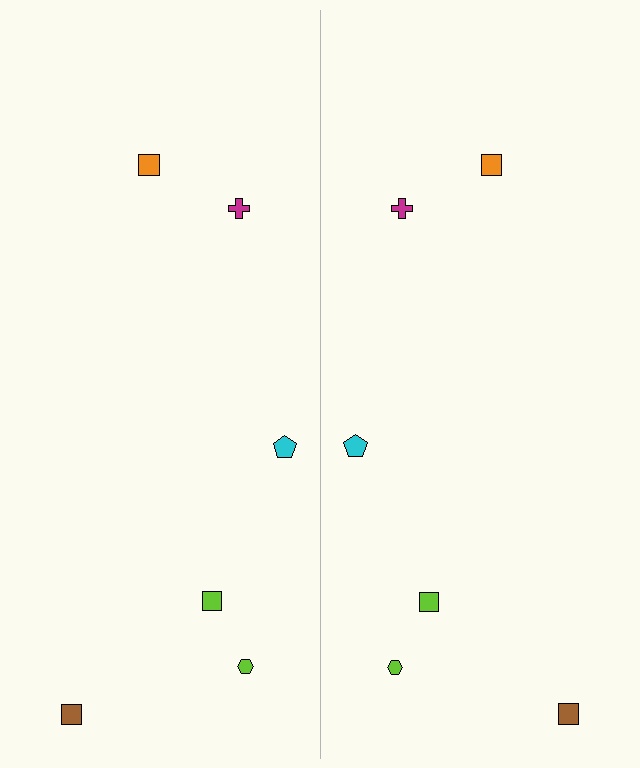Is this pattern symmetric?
Yes, this pattern has bilateral (reflection) symmetry.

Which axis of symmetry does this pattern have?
The pattern has a vertical axis of symmetry running through the center of the image.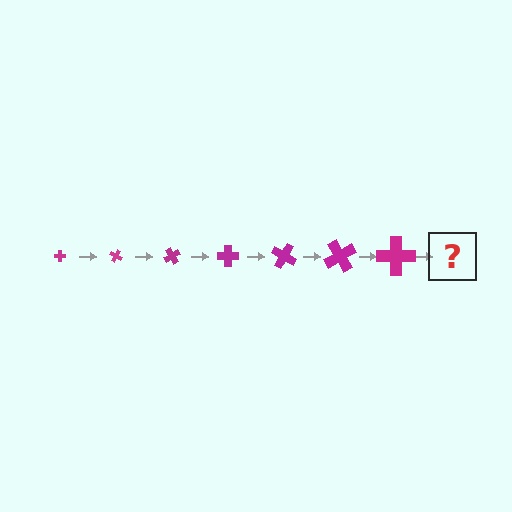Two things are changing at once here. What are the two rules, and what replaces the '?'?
The two rules are that the cross grows larger each step and it rotates 30 degrees each step. The '?' should be a cross, larger than the previous one and rotated 210 degrees from the start.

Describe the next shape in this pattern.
It should be a cross, larger than the previous one and rotated 210 degrees from the start.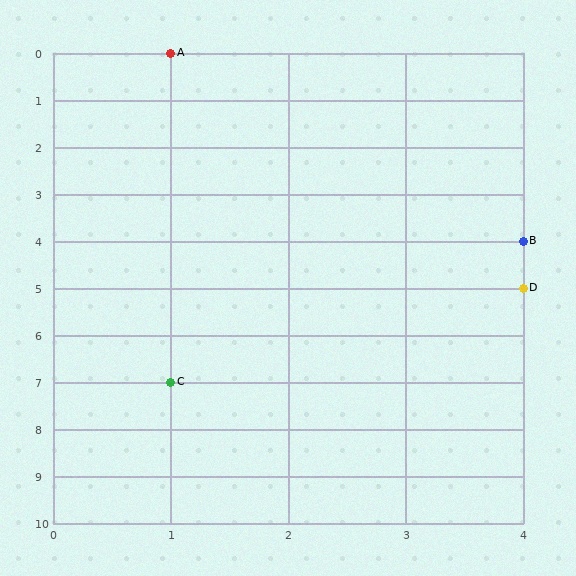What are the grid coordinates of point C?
Point C is at grid coordinates (1, 7).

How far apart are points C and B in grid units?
Points C and B are 3 columns and 3 rows apart (about 4.2 grid units diagonally).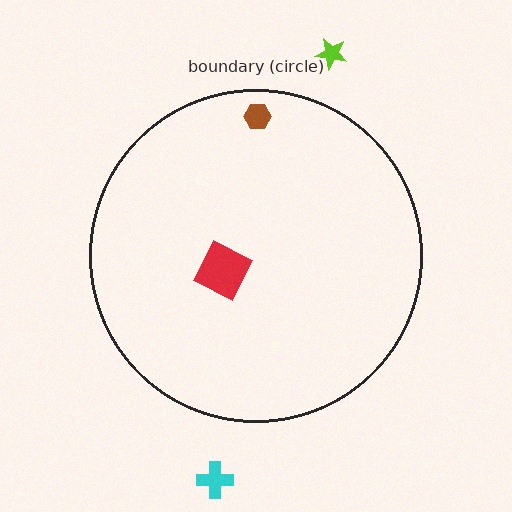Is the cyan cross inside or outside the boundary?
Outside.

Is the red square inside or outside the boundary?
Inside.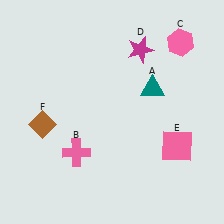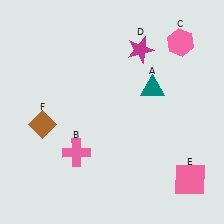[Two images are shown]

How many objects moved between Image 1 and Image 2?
1 object moved between the two images.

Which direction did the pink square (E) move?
The pink square (E) moved down.